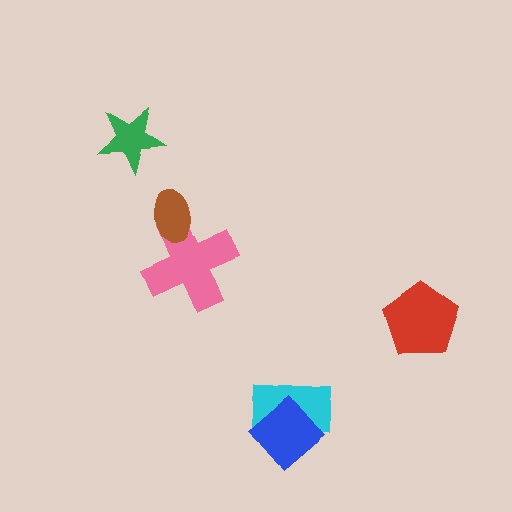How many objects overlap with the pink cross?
1 object overlaps with the pink cross.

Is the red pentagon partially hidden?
No, no other shape covers it.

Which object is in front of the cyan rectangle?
The blue diamond is in front of the cyan rectangle.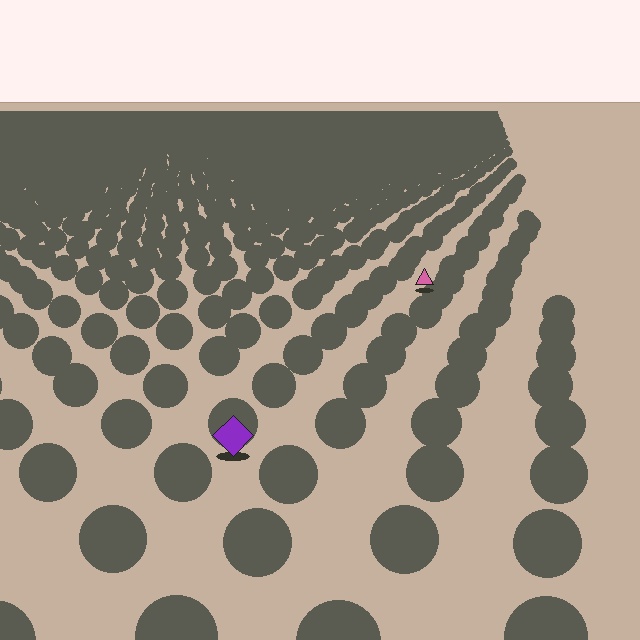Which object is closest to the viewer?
The purple diamond is closest. The texture marks near it are larger and more spread out.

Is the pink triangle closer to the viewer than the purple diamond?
No. The purple diamond is closer — you can tell from the texture gradient: the ground texture is coarser near it.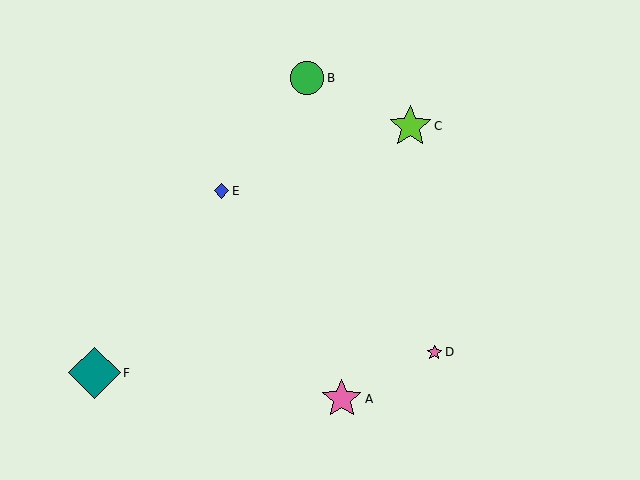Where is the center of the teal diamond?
The center of the teal diamond is at (94, 373).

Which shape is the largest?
The teal diamond (labeled F) is the largest.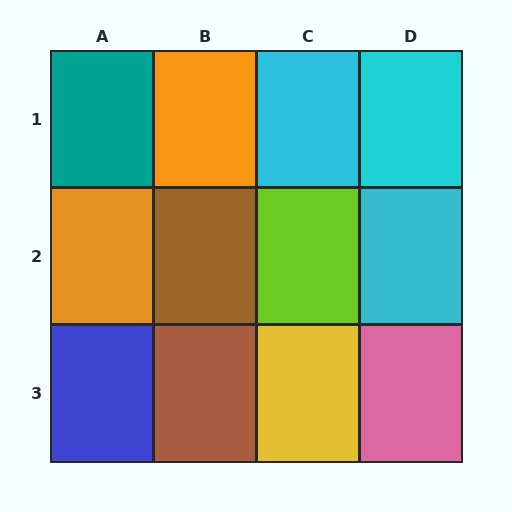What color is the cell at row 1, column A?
Teal.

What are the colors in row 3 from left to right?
Blue, brown, yellow, pink.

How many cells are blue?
1 cell is blue.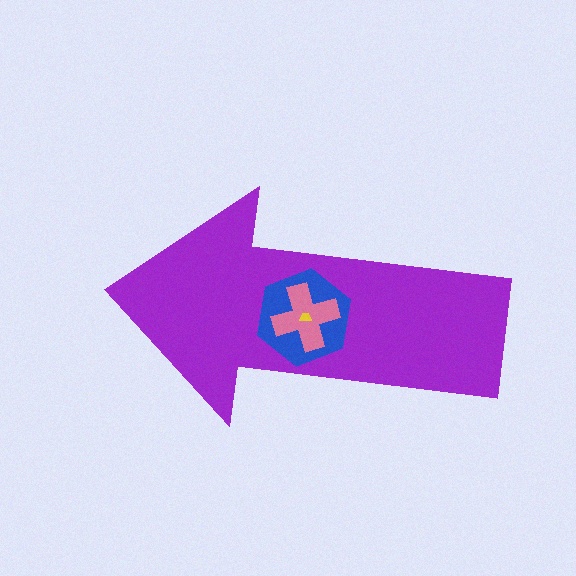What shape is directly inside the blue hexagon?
The pink cross.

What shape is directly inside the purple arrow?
The blue hexagon.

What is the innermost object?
The yellow trapezoid.